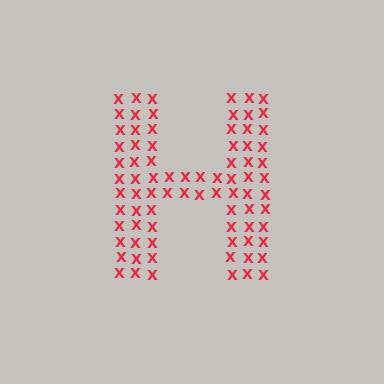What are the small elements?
The small elements are letter X's.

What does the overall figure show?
The overall figure shows the letter H.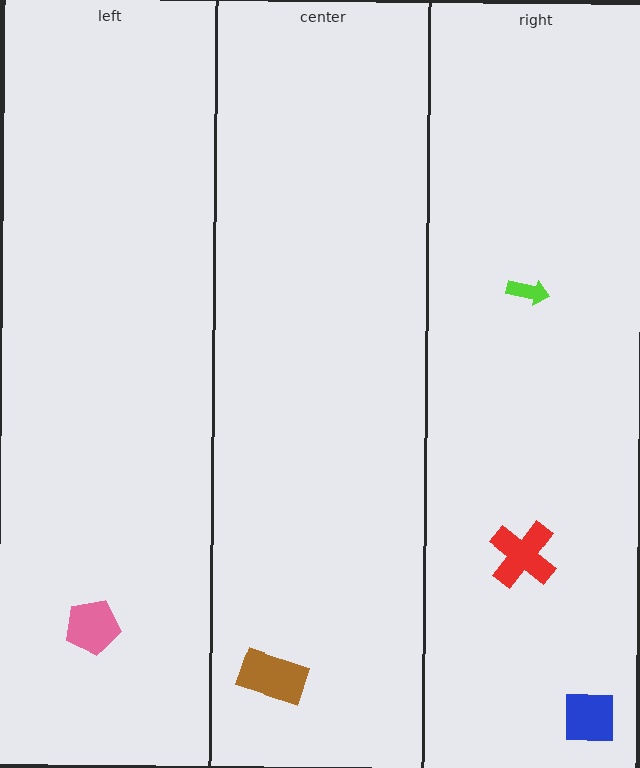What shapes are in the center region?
The brown rectangle.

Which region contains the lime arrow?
The right region.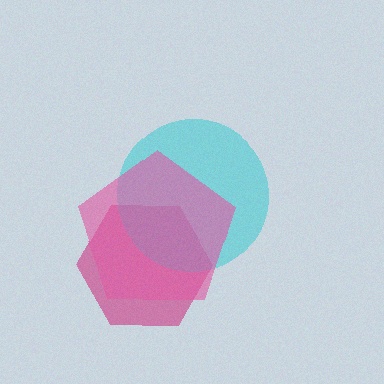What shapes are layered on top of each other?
The layered shapes are: a magenta hexagon, a cyan circle, a pink pentagon.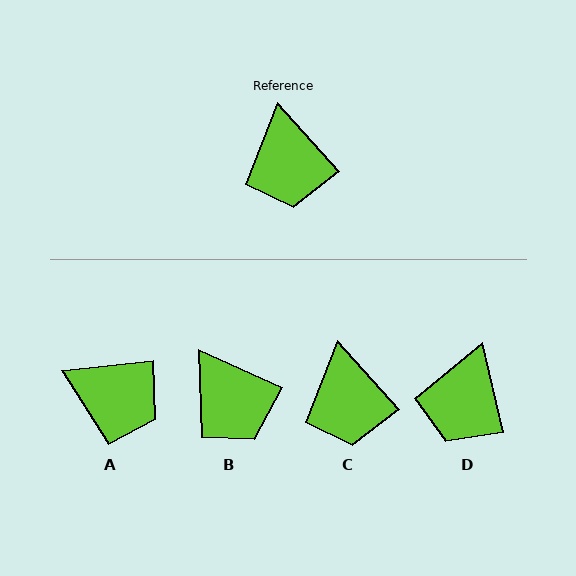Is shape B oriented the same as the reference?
No, it is off by about 23 degrees.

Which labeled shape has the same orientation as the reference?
C.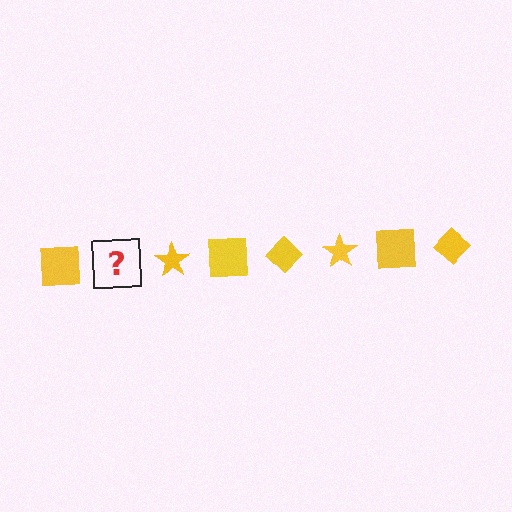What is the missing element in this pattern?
The missing element is a yellow diamond.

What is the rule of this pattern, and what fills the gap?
The rule is that the pattern cycles through square, diamond, star shapes in yellow. The gap should be filled with a yellow diamond.